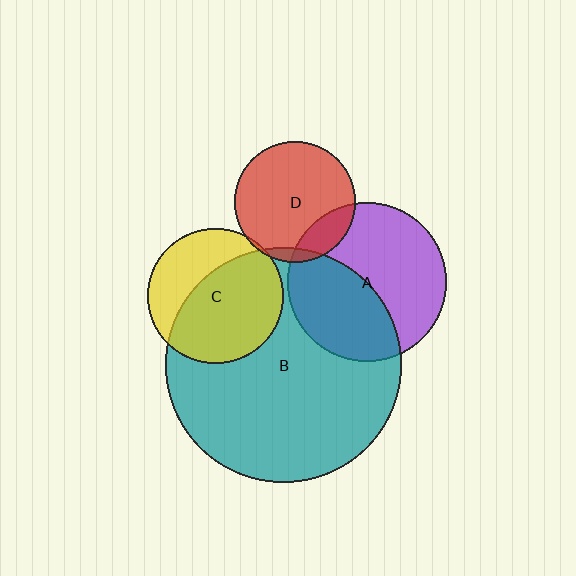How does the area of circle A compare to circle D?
Approximately 1.7 times.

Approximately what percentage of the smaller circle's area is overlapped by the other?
Approximately 5%.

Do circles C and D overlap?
Yes.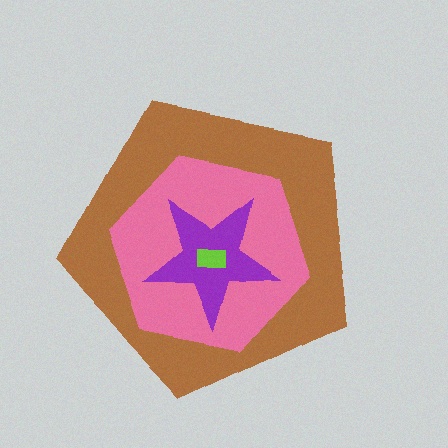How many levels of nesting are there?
4.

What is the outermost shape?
The brown pentagon.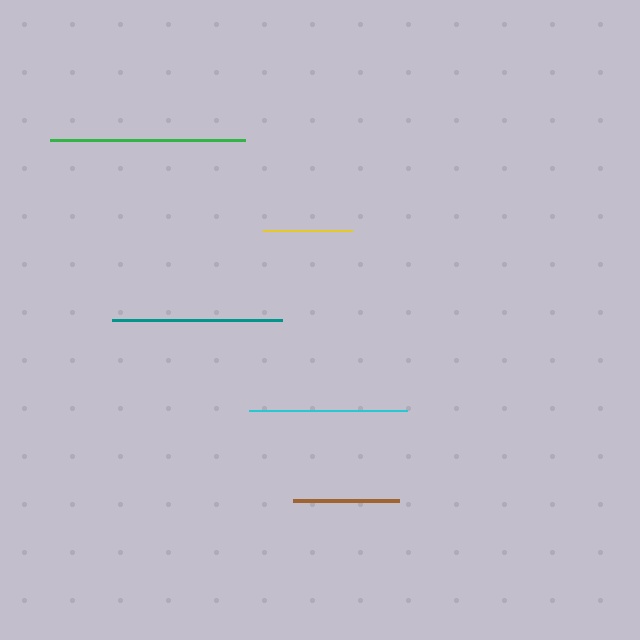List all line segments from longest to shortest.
From longest to shortest: green, teal, cyan, brown, yellow.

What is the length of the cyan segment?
The cyan segment is approximately 158 pixels long.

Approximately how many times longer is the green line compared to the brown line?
The green line is approximately 1.8 times the length of the brown line.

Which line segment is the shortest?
The yellow line is the shortest at approximately 89 pixels.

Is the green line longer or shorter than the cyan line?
The green line is longer than the cyan line.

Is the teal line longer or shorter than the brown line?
The teal line is longer than the brown line.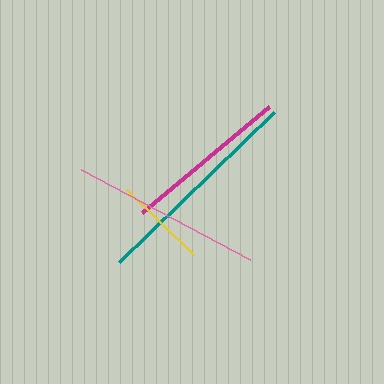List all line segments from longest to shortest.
From longest to shortest: teal, pink, magenta, yellow.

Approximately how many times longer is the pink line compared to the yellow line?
The pink line is approximately 2.0 times the length of the yellow line.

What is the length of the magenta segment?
The magenta segment is approximately 165 pixels long.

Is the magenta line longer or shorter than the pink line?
The pink line is longer than the magenta line.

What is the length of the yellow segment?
The yellow segment is approximately 93 pixels long.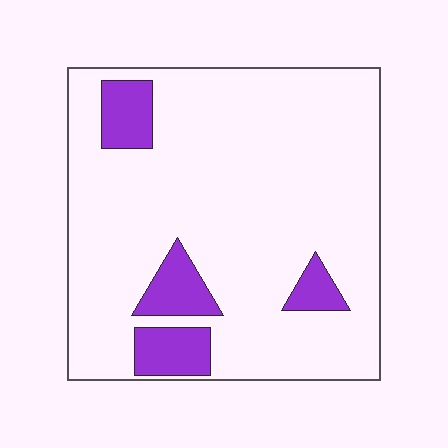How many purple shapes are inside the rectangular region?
4.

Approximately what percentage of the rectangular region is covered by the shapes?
Approximately 15%.